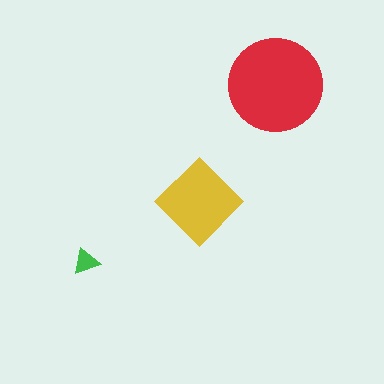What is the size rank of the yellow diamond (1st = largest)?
2nd.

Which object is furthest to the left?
The green triangle is leftmost.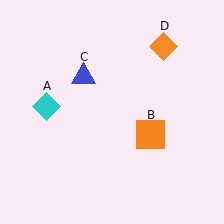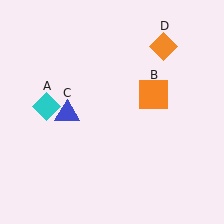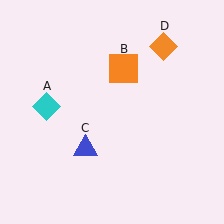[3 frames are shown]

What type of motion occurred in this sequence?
The orange square (object B), blue triangle (object C) rotated counterclockwise around the center of the scene.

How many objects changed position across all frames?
2 objects changed position: orange square (object B), blue triangle (object C).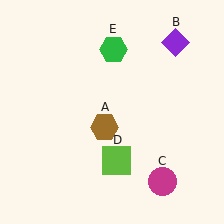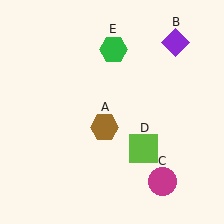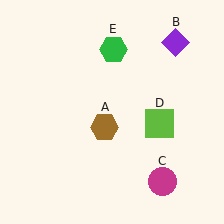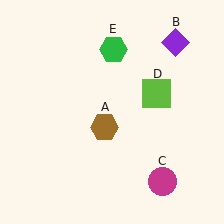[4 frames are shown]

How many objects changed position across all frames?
1 object changed position: lime square (object D).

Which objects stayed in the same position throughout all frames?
Brown hexagon (object A) and purple diamond (object B) and magenta circle (object C) and green hexagon (object E) remained stationary.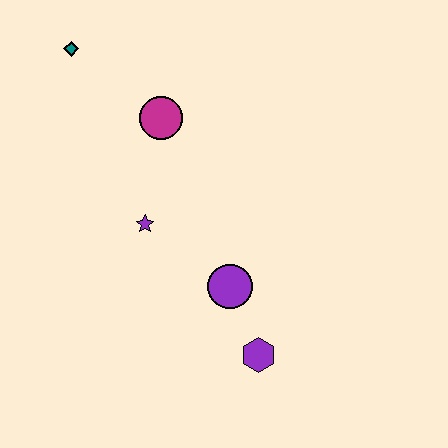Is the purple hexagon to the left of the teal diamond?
No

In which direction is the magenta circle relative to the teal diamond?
The magenta circle is to the right of the teal diamond.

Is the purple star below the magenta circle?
Yes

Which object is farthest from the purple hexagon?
The teal diamond is farthest from the purple hexagon.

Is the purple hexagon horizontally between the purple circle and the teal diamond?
No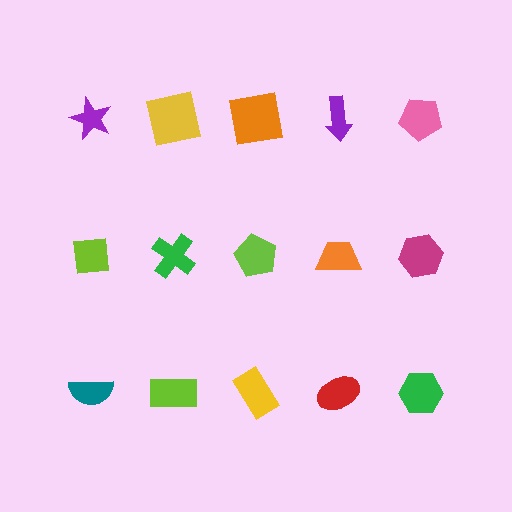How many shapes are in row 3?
5 shapes.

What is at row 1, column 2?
A yellow square.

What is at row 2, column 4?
An orange trapezoid.